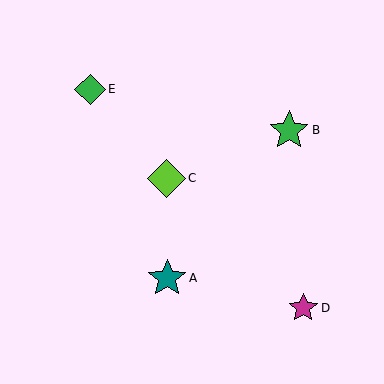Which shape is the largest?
The green star (labeled B) is the largest.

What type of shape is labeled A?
Shape A is a teal star.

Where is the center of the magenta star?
The center of the magenta star is at (303, 308).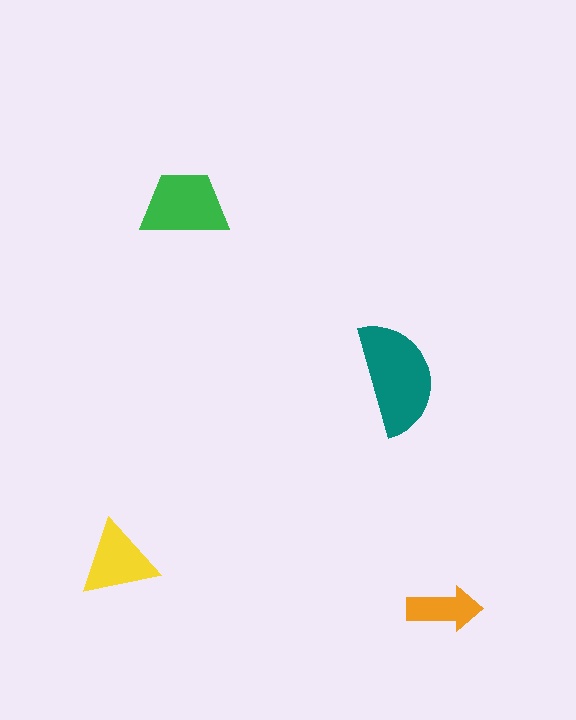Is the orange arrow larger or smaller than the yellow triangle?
Smaller.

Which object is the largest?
The teal semicircle.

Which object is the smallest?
The orange arrow.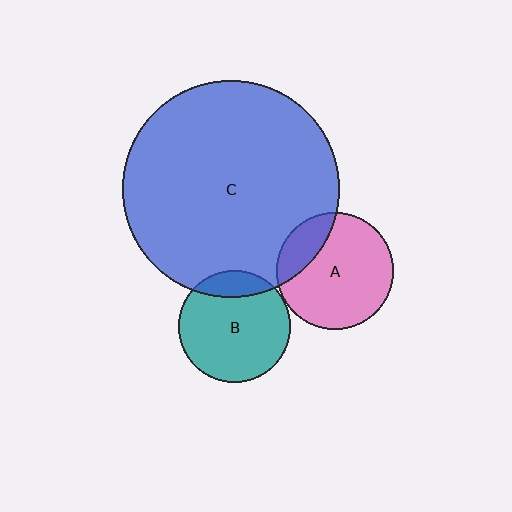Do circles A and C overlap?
Yes.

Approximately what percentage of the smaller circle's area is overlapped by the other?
Approximately 20%.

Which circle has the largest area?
Circle C (blue).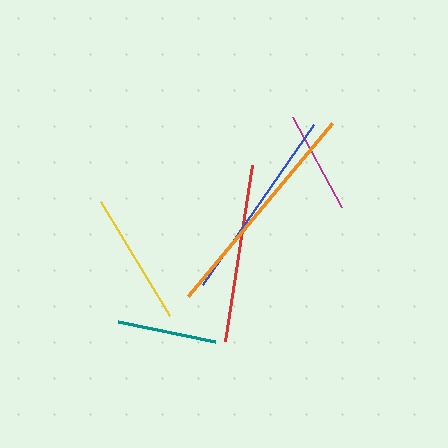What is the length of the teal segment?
The teal segment is approximately 99 pixels long.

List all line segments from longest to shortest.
From longest to shortest: orange, blue, red, yellow, magenta, teal.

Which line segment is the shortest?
The teal line is the shortest at approximately 99 pixels.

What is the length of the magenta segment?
The magenta segment is approximately 102 pixels long.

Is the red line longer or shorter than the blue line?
The blue line is longer than the red line.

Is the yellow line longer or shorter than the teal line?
The yellow line is longer than the teal line.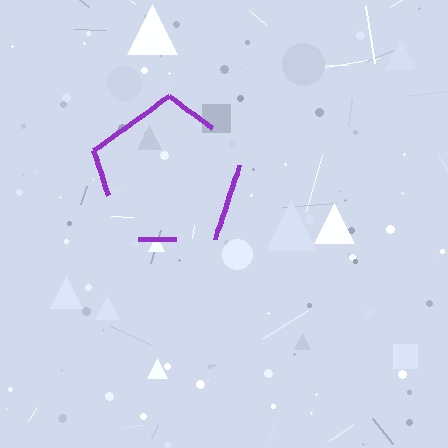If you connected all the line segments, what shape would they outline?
They would outline a pentagon.